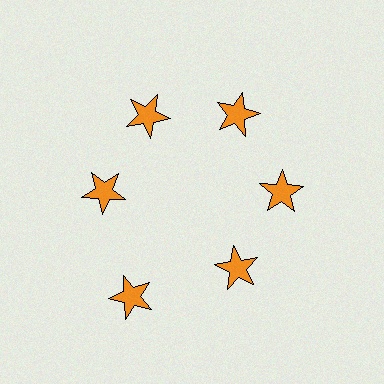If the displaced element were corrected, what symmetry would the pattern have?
It would have 6-fold rotational symmetry — the pattern would map onto itself every 60 degrees.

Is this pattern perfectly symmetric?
No. The 6 orange stars are arranged in a ring, but one element near the 7 o'clock position is pushed outward from the center, breaking the 6-fold rotational symmetry.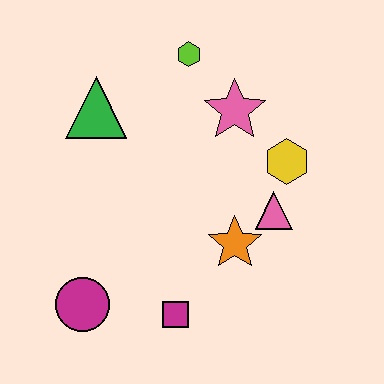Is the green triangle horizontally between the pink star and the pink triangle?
No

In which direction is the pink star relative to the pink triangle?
The pink star is above the pink triangle.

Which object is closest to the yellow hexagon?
The pink triangle is closest to the yellow hexagon.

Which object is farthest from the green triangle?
The magenta square is farthest from the green triangle.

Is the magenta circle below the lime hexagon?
Yes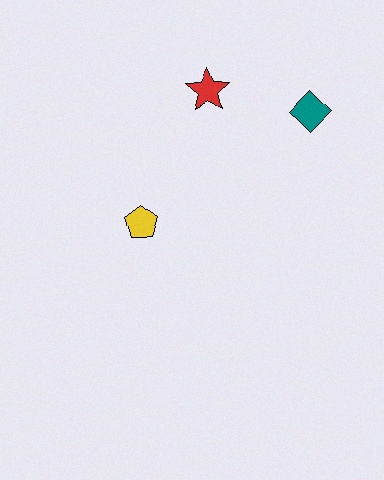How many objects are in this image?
There are 3 objects.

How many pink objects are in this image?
There are no pink objects.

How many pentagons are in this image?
There is 1 pentagon.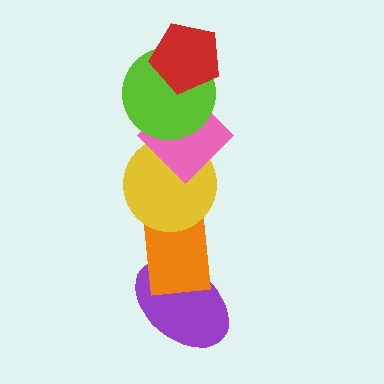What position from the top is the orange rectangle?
The orange rectangle is 5th from the top.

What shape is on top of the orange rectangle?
The yellow circle is on top of the orange rectangle.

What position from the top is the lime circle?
The lime circle is 2nd from the top.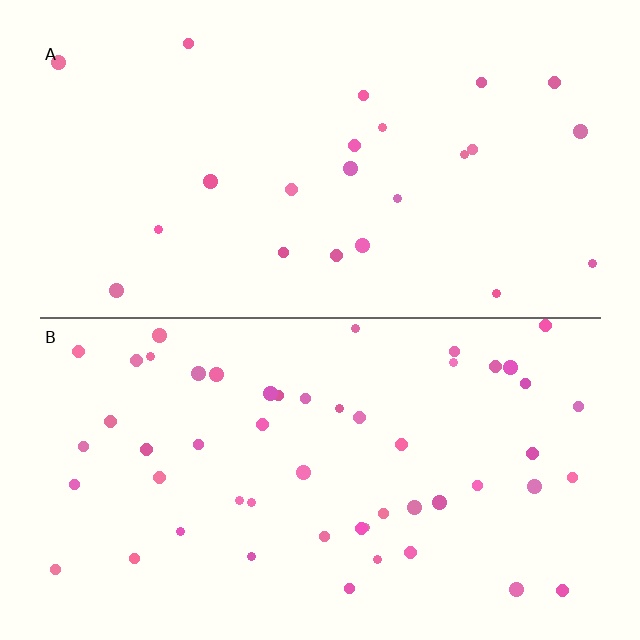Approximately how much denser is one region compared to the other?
Approximately 2.3× — region B over region A.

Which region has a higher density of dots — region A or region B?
B (the bottom).